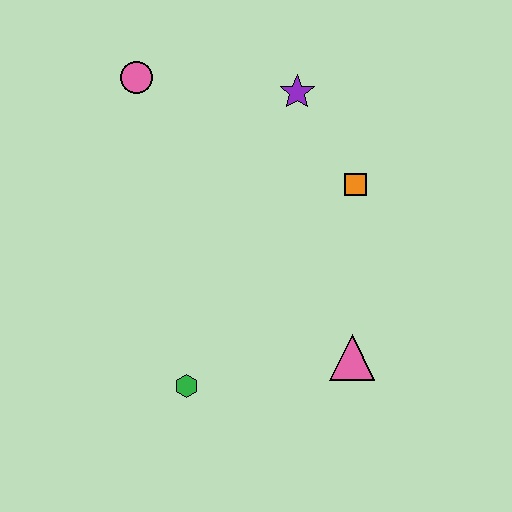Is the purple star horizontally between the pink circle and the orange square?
Yes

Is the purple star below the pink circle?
Yes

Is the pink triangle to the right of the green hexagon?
Yes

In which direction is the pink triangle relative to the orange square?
The pink triangle is below the orange square.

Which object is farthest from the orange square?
The green hexagon is farthest from the orange square.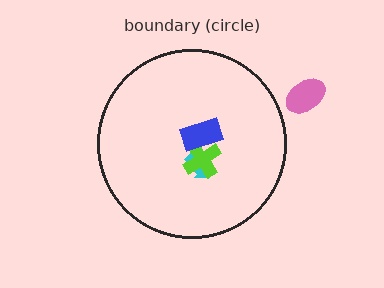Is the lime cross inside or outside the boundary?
Inside.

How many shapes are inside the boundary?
3 inside, 1 outside.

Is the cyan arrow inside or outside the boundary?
Inside.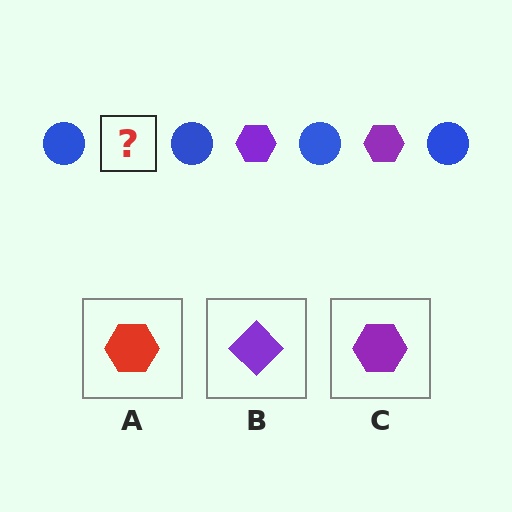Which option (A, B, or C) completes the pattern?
C.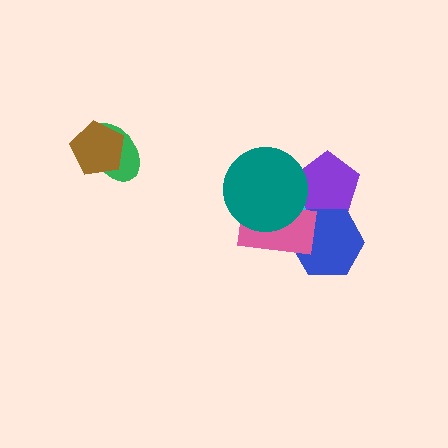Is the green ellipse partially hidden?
Yes, it is partially covered by another shape.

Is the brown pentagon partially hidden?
No, no other shape covers it.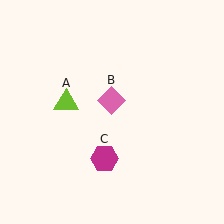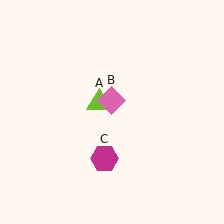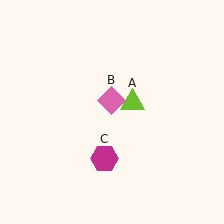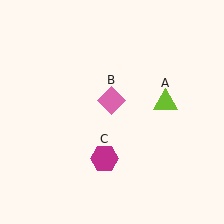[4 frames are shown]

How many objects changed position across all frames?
1 object changed position: lime triangle (object A).